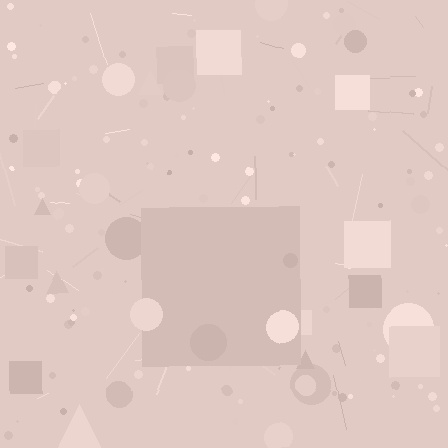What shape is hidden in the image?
A square is hidden in the image.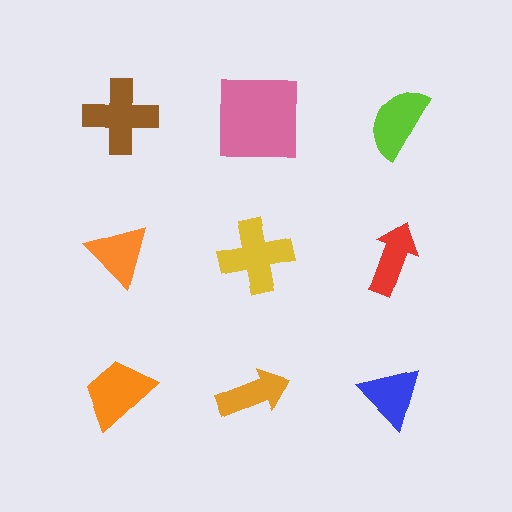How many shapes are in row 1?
3 shapes.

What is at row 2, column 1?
An orange triangle.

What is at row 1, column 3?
A lime semicircle.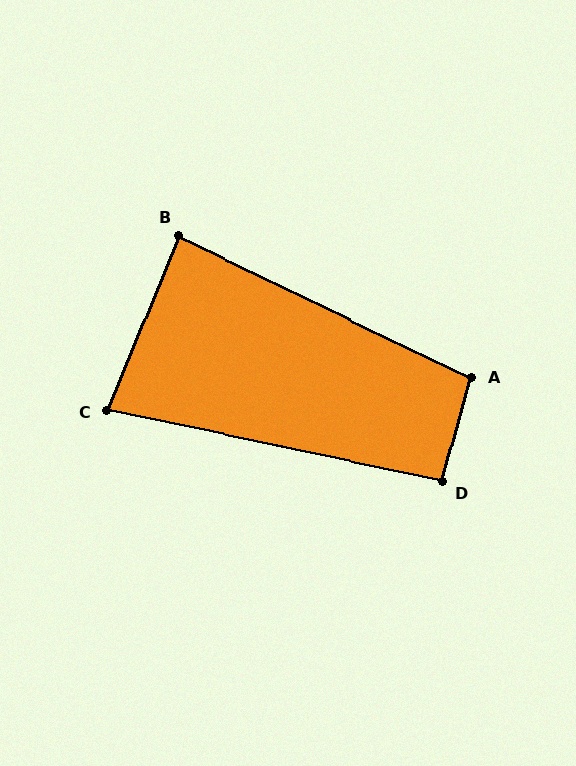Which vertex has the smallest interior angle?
C, at approximately 80 degrees.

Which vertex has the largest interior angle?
A, at approximately 100 degrees.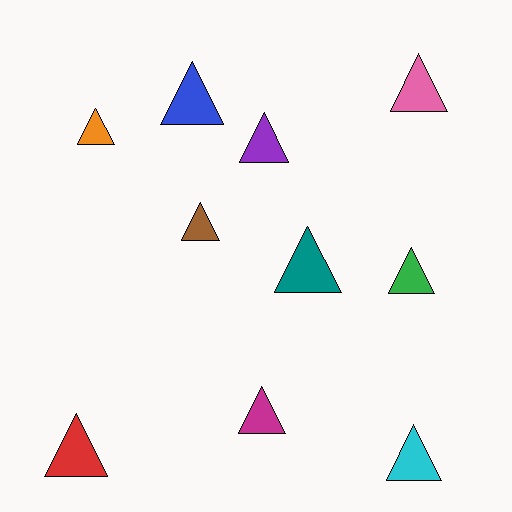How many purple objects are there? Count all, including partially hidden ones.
There is 1 purple object.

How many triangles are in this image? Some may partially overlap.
There are 10 triangles.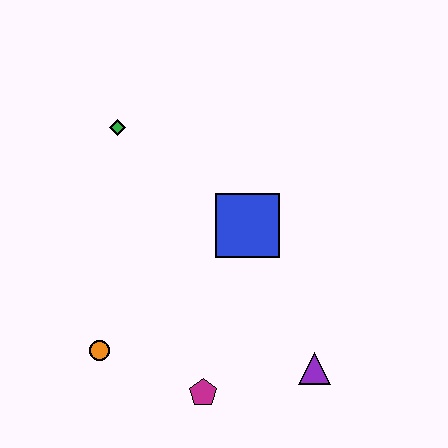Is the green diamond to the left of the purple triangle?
Yes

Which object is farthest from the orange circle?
The green diamond is farthest from the orange circle.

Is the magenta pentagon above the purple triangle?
No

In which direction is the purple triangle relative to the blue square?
The purple triangle is below the blue square.